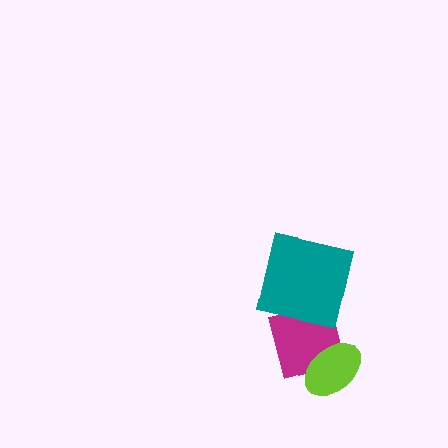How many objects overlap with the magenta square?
2 objects overlap with the magenta square.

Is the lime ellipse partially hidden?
No, no other shape covers it.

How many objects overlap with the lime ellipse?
1 object overlaps with the lime ellipse.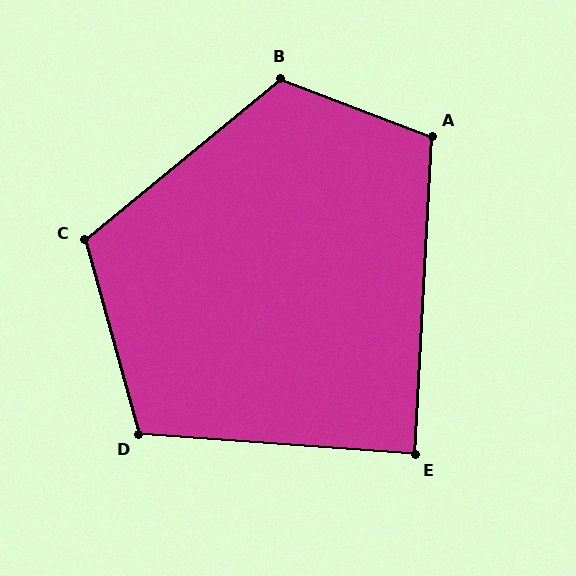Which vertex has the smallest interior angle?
E, at approximately 89 degrees.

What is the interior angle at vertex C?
Approximately 114 degrees (obtuse).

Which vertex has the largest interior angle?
B, at approximately 120 degrees.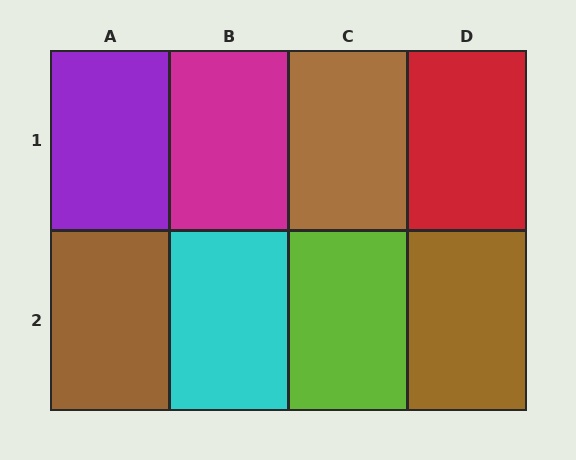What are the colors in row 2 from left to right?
Brown, cyan, lime, brown.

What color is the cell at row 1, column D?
Red.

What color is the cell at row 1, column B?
Magenta.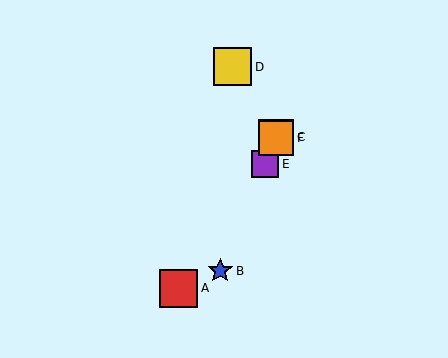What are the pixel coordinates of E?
Object E is at (265, 164).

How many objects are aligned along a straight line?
4 objects (B, C, E, F) are aligned along a straight line.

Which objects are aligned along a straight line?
Objects B, C, E, F are aligned along a straight line.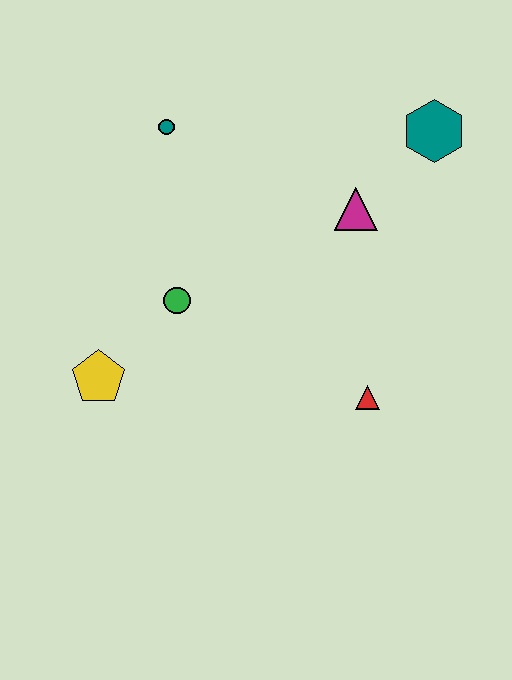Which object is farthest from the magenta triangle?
The yellow pentagon is farthest from the magenta triangle.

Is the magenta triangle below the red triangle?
No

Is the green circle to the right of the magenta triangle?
No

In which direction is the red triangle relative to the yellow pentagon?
The red triangle is to the right of the yellow pentagon.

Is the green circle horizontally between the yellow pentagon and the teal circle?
No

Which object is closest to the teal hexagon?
The magenta triangle is closest to the teal hexagon.